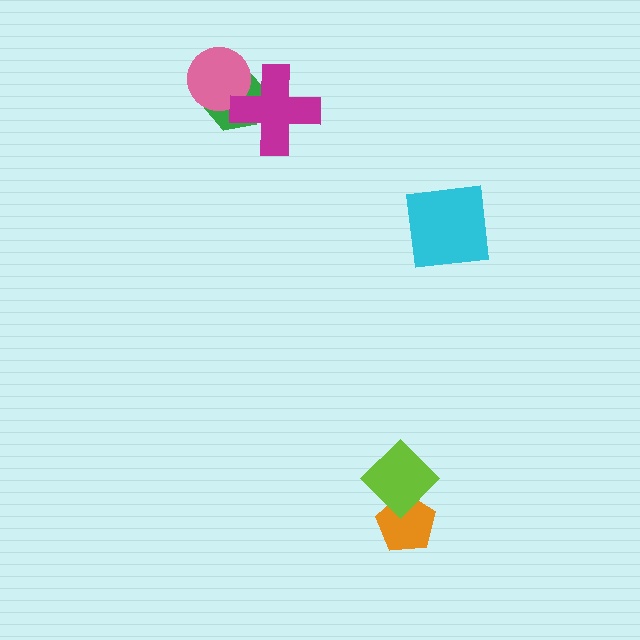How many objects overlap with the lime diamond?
1 object overlaps with the lime diamond.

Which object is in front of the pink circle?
The magenta cross is in front of the pink circle.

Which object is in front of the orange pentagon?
The lime diamond is in front of the orange pentagon.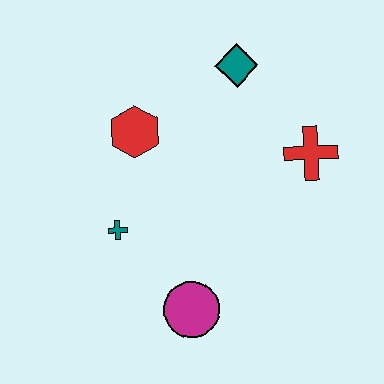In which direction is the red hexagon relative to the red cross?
The red hexagon is to the left of the red cross.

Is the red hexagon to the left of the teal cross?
No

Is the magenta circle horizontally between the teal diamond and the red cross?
No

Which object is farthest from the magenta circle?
The teal diamond is farthest from the magenta circle.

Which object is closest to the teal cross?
The red hexagon is closest to the teal cross.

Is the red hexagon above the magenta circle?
Yes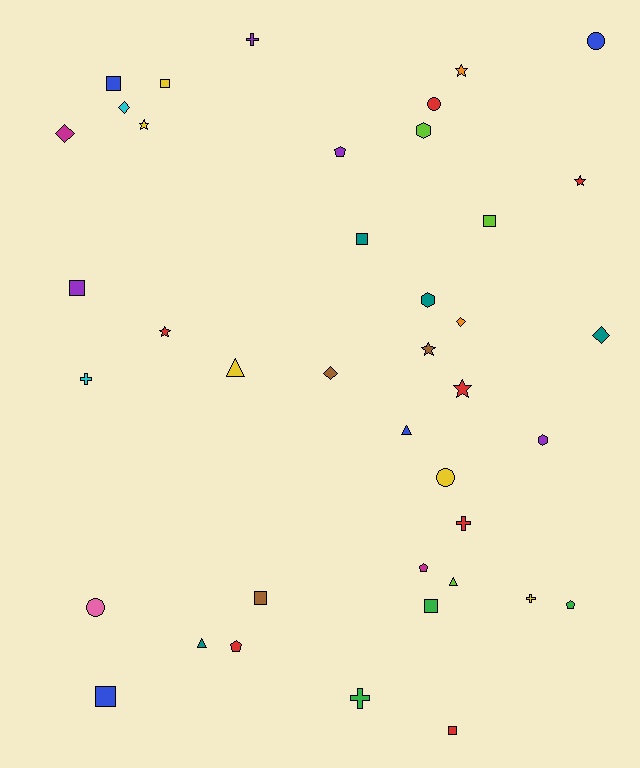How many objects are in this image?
There are 40 objects.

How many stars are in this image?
There are 6 stars.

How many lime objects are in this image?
There are 3 lime objects.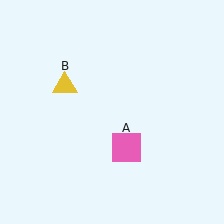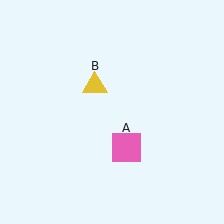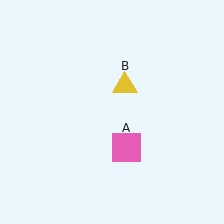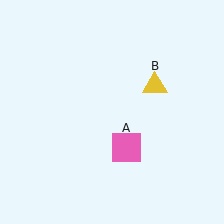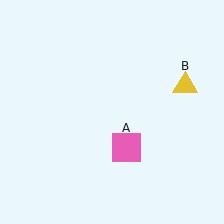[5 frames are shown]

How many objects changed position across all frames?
1 object changed position: yellow triangle (object B).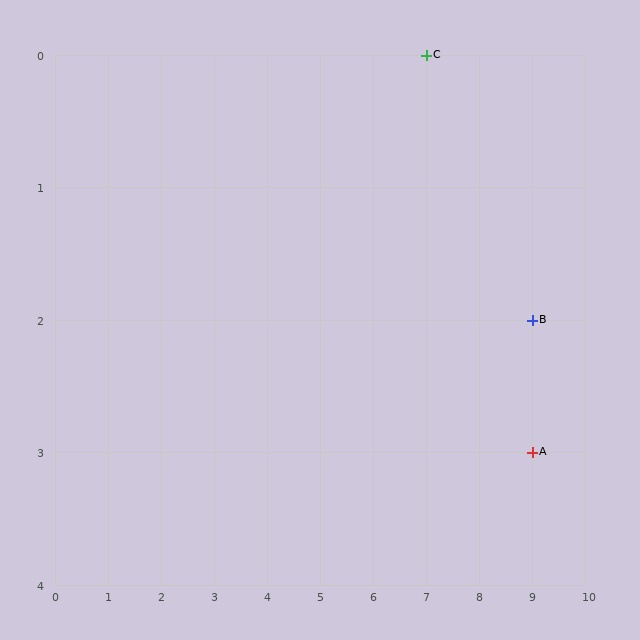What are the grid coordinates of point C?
Point C is at grid coordinates (7, 0).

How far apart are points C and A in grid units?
Points C and A are 2 columns and 3 rows apart (about 3.6 grid units diagonally).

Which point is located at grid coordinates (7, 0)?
Point C is at (7, 0).